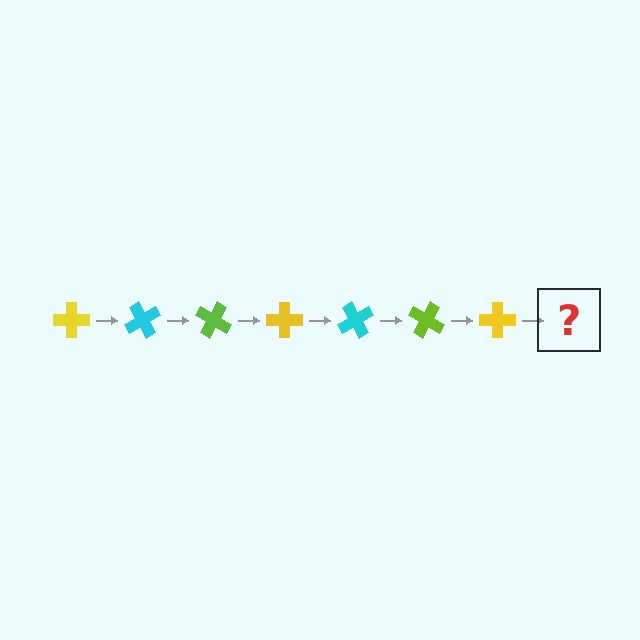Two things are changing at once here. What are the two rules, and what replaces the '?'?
The two rules are that it rotates 60 degrees each step and the color cycles through yellow, cyan, and lime. The '?' should be a cyan cross, rotated 420 degrees from the start.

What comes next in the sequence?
The next element should be a cyan cross, rotated 420 degrees from the start.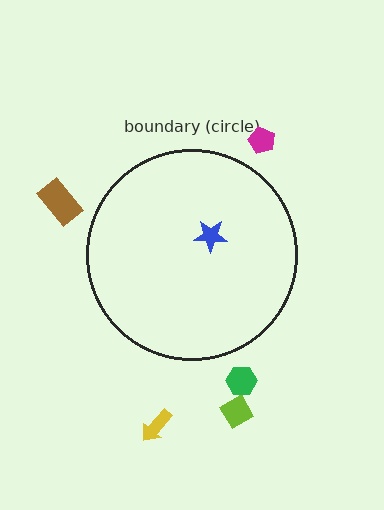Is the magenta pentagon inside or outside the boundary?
Outside.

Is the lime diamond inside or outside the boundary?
Outside.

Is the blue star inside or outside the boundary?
Inside.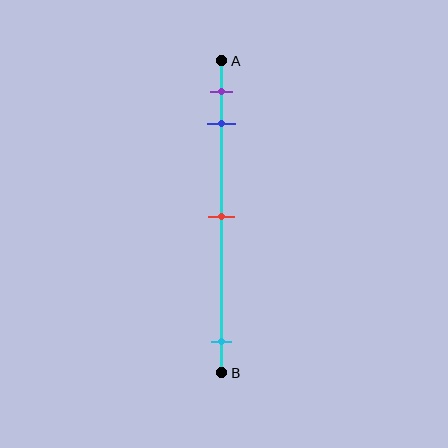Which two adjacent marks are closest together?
The purple and blue marks are the closest adjacent pair.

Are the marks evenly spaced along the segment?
No, the marks are not evenly spaced.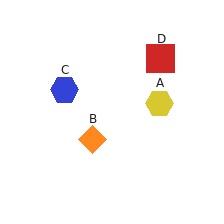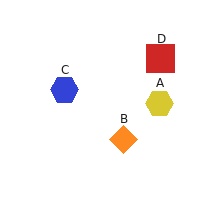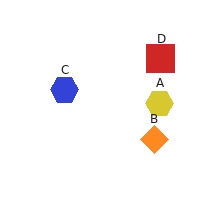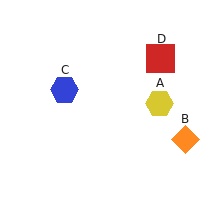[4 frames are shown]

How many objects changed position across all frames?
1 object changed position: orange diamond (object B).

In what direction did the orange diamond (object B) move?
The orange diamond (object B) moved right.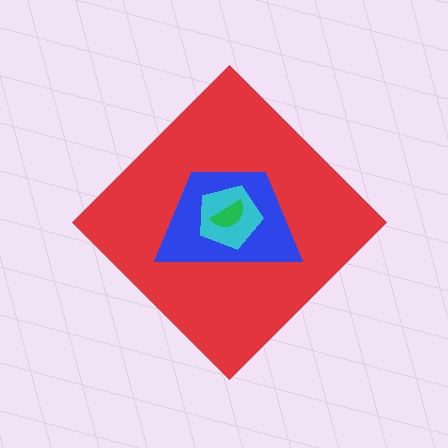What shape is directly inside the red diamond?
The blue trapezoid.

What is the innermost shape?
The green semicircle.